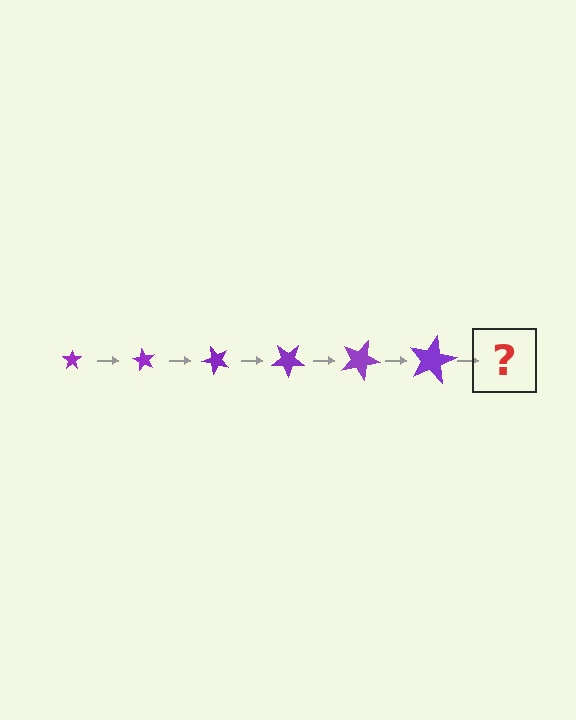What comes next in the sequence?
The next element should be a star, larger than the previous one and rotated 360 degrees from the start.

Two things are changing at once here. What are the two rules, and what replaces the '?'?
The two rules are that the star grows larger each step and it rotates 60 degrees each step. The '?' should be a star, larger than the previous one and rotated 360 degrees from the start.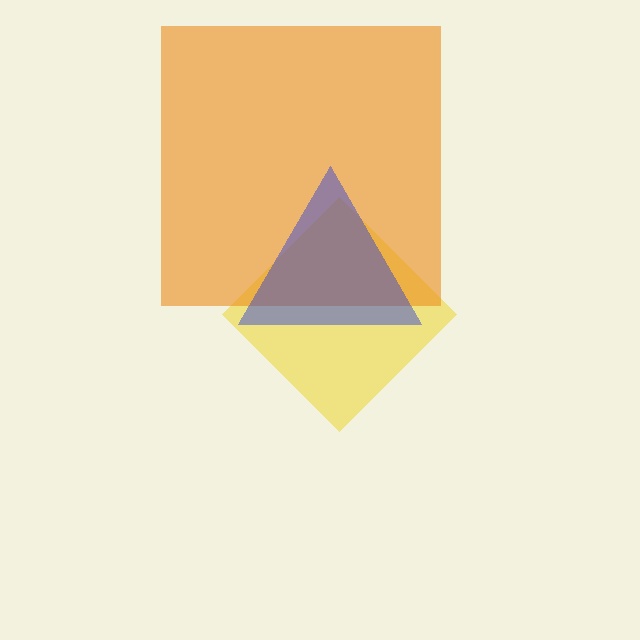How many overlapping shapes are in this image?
There are 3 overlapping shapes in the image.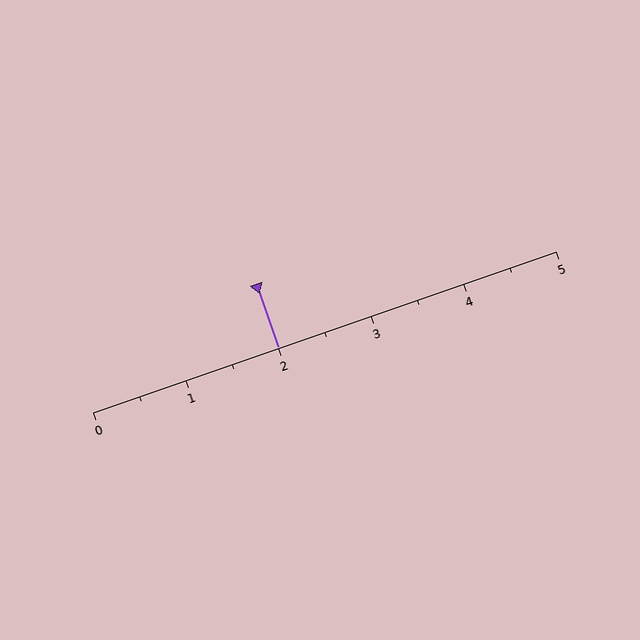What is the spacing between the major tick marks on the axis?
The major ticks are spaced 1 apart.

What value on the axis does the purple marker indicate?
The marker indicates approximately 2.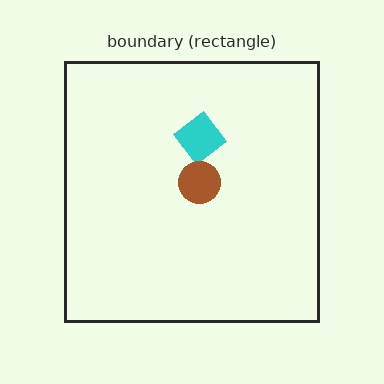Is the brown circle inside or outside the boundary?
Inside.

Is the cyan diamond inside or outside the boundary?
Inside.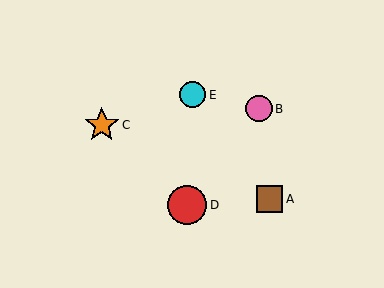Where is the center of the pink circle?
The center of the pink circle is at (259, 109).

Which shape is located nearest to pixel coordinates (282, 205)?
The brown square (labeled A) at (269, 199) is nearest to that location.